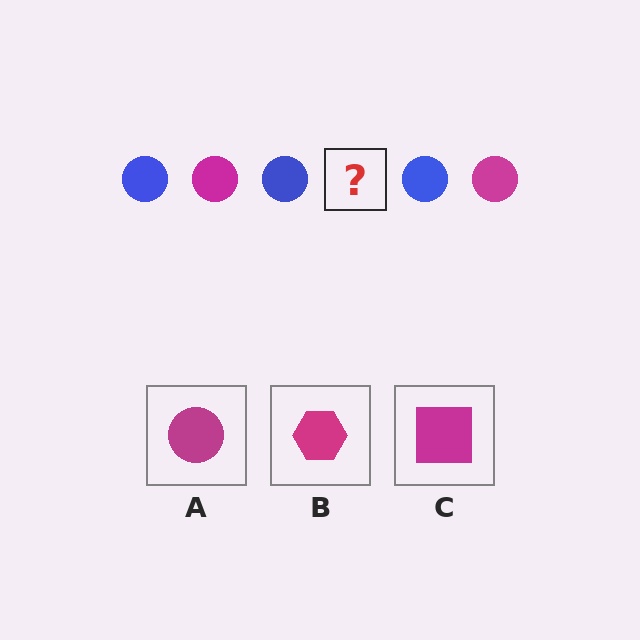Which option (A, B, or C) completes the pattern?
A.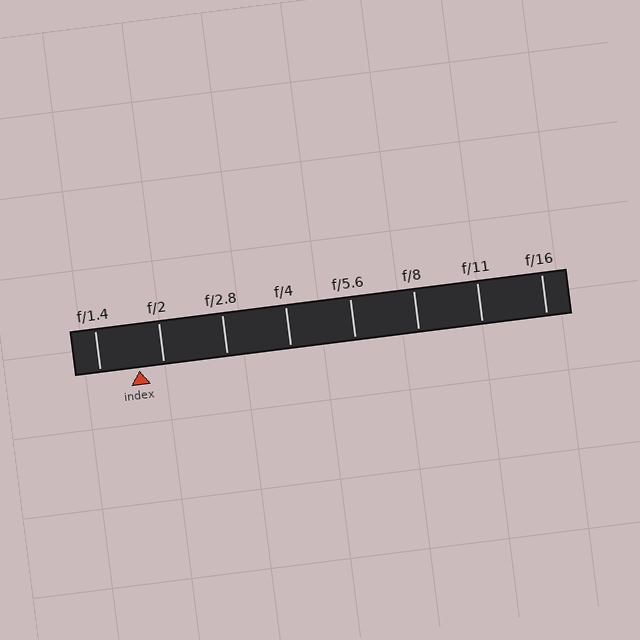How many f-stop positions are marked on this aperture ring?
There are 8 f-stop positions marked.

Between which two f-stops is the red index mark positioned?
The index mark is between f/1.4 and f/2.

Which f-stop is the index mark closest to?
The index mark is closest to f/2.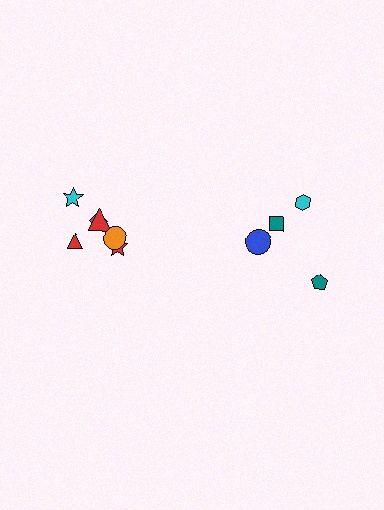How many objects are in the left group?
There are 6 objects.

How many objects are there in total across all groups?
There are 10 objects.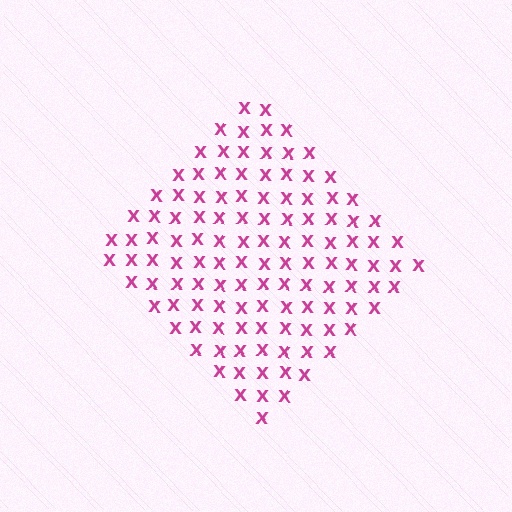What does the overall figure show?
The overall figure shows a diamond.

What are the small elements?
The small elements are letter X's.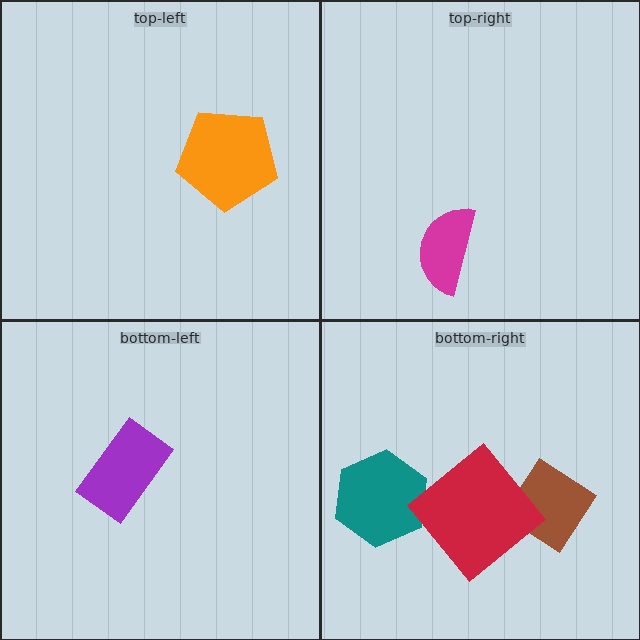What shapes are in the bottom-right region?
The teal hexagon, the brown diamond, the red diamond.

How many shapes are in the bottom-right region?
3.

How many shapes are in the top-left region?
1.